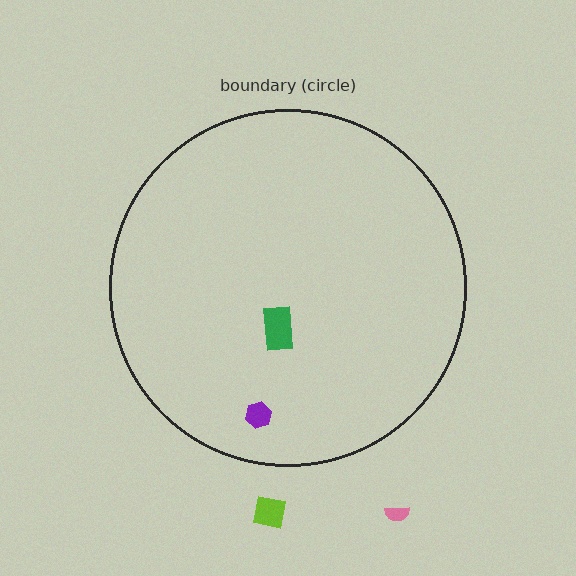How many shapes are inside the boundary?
2 inside, 2 outside.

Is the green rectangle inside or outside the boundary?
Inside.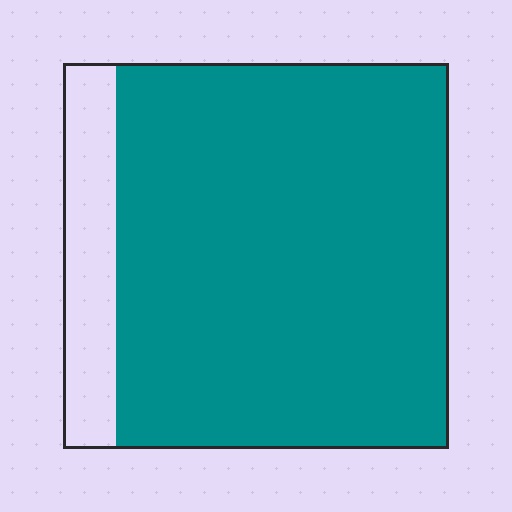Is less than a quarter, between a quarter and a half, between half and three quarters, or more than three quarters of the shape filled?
More than three quarters.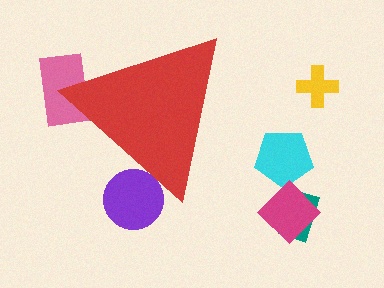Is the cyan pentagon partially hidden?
No, the cyan pentagon is fully visible.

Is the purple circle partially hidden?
Yes, the purple circle is partially hidden behind the red triangle.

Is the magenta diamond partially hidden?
No, the magenta diamond is fully visible.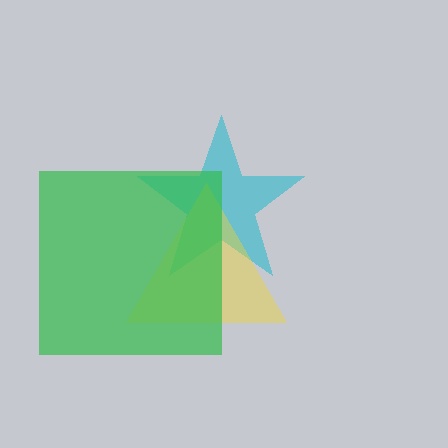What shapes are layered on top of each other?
The layered shapes are: a cyan star, a yellow triangle, a green square.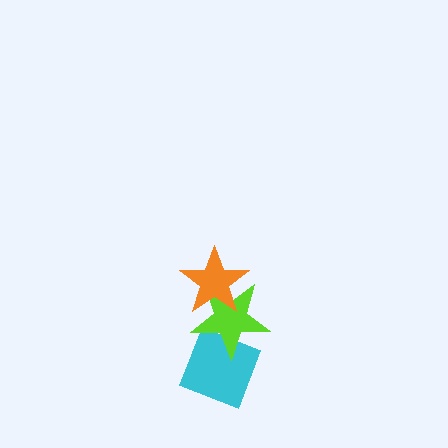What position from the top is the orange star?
The orange star is 1st from the top.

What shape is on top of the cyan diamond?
The lime star is on top of the cyan diamond.